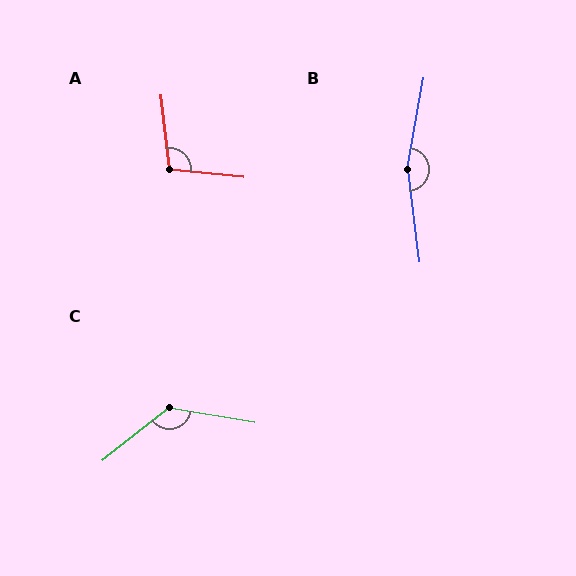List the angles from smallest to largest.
A (103°), C (132°), B (163°).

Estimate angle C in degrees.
Approximately 132 degrees.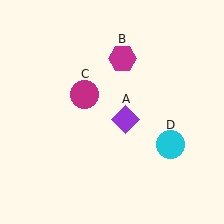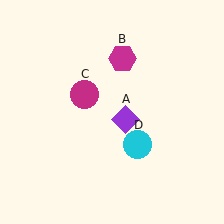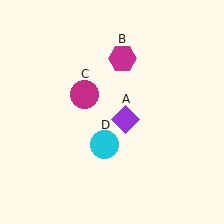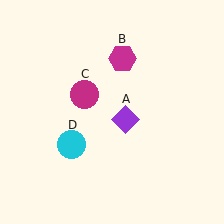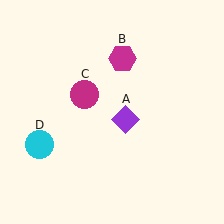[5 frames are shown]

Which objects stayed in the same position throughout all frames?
Purple diamond (object A) and magenta hexagon (object B) and magenta circle (object C) remained stationary.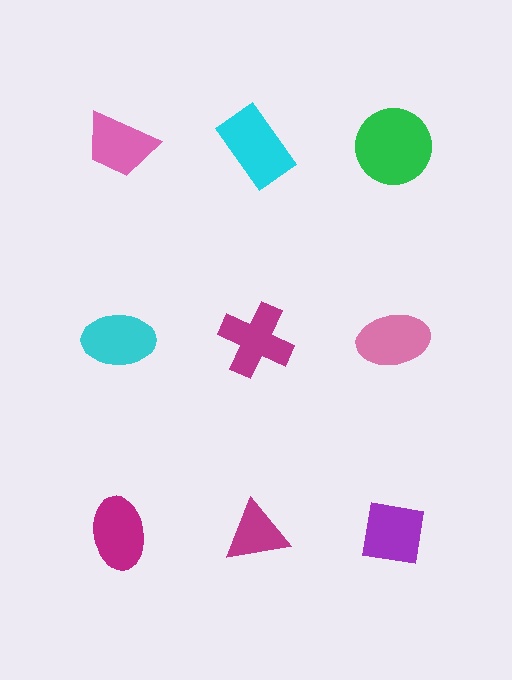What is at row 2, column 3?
A pink ellipse.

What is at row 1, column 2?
A cyan rectangle.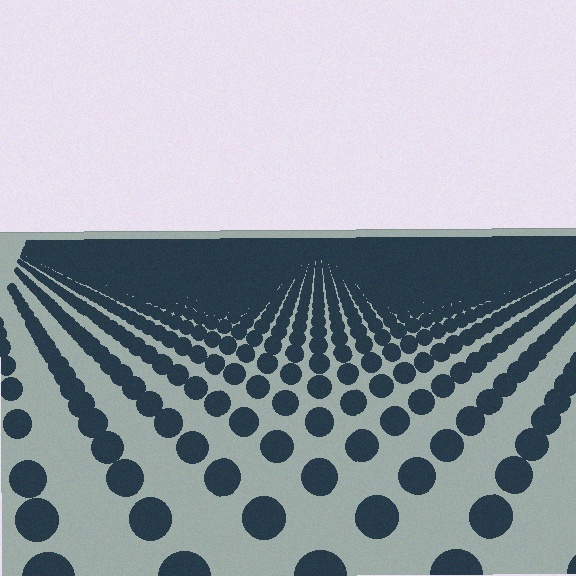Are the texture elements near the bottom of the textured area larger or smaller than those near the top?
Larger. Near the bottom, elements are closer to the viewer and appear at a bigger on-screen size.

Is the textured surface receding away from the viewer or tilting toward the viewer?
The surface is receding away from the viewer. Texture elements get smaller and denser toward the top.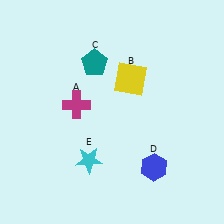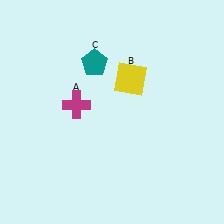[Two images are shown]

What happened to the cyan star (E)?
The cyan star (E) was removed in Image 2. It was in the bottom-left area of Image 1.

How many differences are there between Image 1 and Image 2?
There are 2 differences between the two images.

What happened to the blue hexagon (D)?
The blue hexagon (D) was removed in Image 2. It was in the bottom-right area of Image 1.